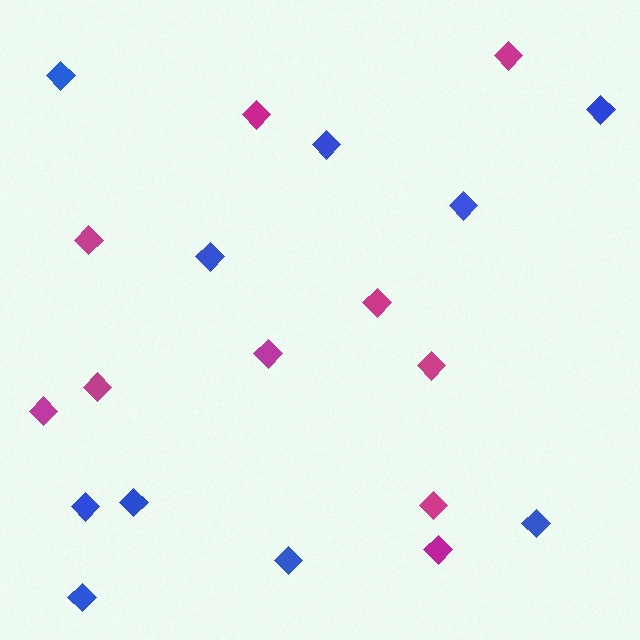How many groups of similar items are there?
There are 2 groups: one group of blue diamonds (10) and one group of magenta diamonds (10).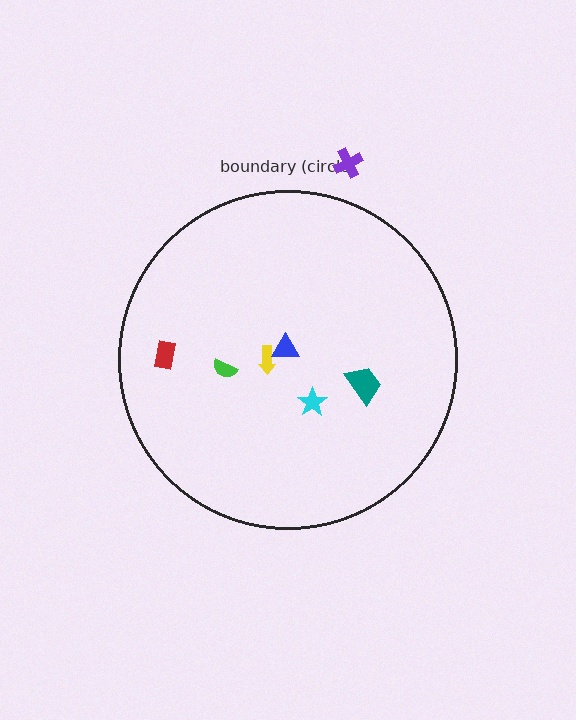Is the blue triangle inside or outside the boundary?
Inside.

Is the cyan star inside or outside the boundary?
Inside.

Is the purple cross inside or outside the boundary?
Outside.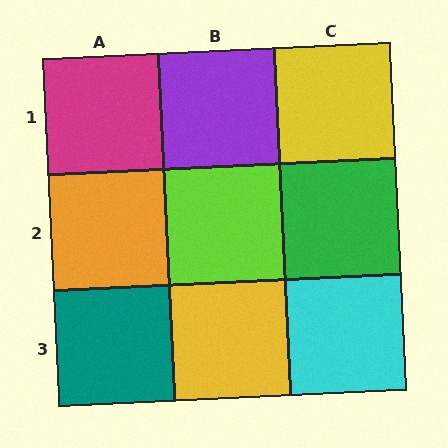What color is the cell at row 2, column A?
Orange.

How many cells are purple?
1 cell is purple.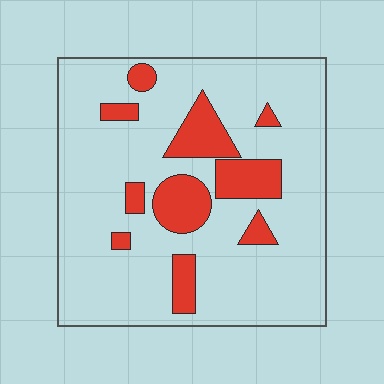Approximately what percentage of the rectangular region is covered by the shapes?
Approximately 20%.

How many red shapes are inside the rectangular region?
10.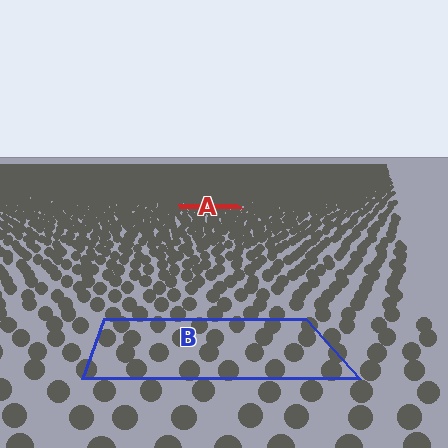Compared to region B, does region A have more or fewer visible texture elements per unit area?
Region A has more texture elements per unit area — they are packed more densely because it is farther away.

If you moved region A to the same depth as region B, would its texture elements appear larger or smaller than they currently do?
They would appear larger. At a closer depth, the same texture elements are projected at a bigger on-screen size.